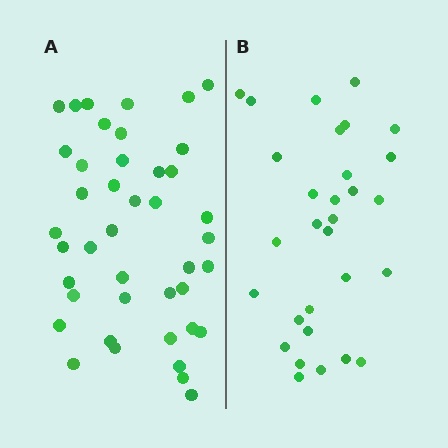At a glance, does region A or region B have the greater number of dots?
Region A (the left region) has more dots.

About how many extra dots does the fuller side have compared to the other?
Region A has roughly 12 or so more dots than region B.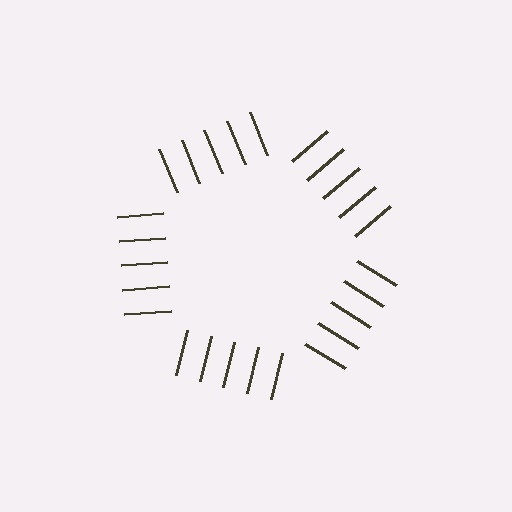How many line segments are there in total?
25 — 5 along each of the 5 edges.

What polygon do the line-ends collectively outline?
An illusory pentagon — the line segments terminate on its edges but no continuous stroke is drawn.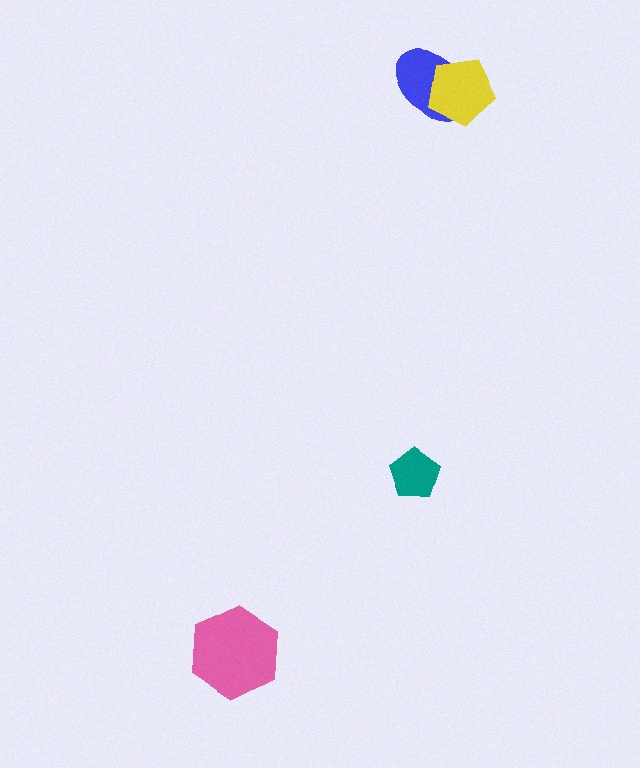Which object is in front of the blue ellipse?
The yellow pentagon is in front of the blue ellipse.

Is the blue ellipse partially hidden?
Yes, it is partially covered by another shape.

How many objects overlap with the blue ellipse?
1 object overlaps with the blue ellipse.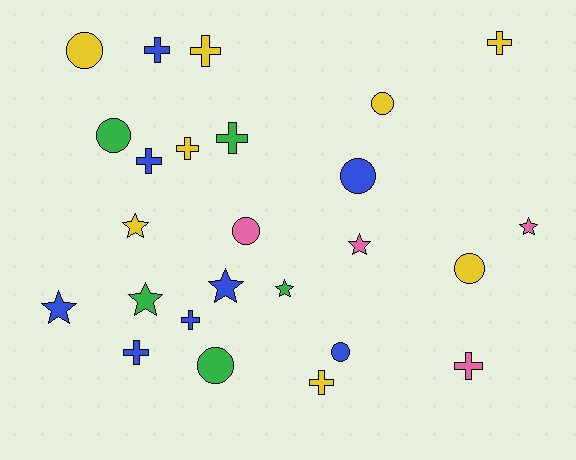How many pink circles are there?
There is 1 pink circle.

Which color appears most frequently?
Blue, with 8 objects.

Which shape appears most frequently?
Cross, with 10 objects.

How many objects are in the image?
There are 25 objects.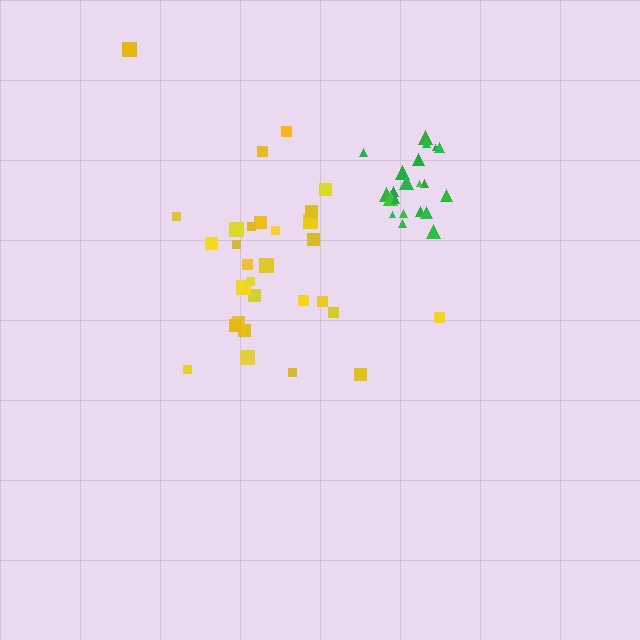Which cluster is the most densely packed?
Green.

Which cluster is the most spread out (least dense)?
Yellow.